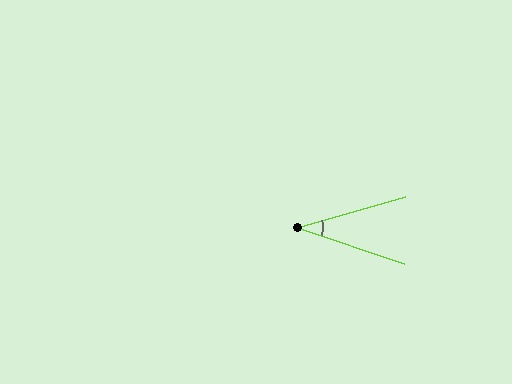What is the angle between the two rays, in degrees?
Approximately 34 degrees.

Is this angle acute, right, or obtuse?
It is acute.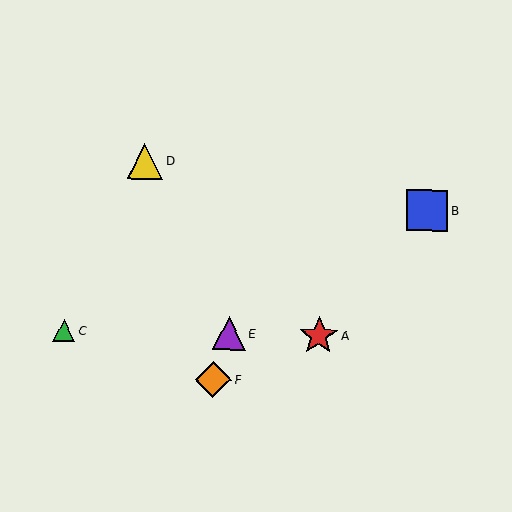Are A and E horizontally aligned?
Yes, both are at y≈336.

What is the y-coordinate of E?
Object E is at y≈334.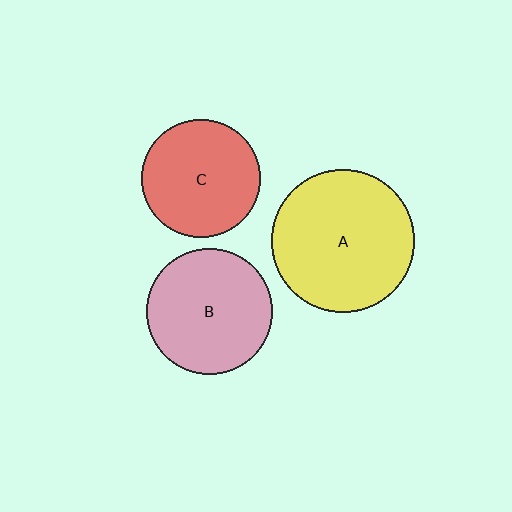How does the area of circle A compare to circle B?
Approximately 1.3 times.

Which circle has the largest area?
Circle A (yellow).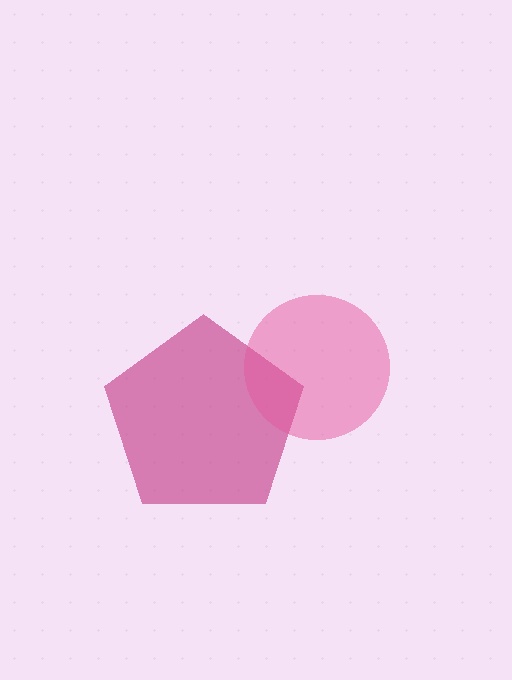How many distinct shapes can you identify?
There are 2 distinct shapes: a magenta pentagon, a pink circle.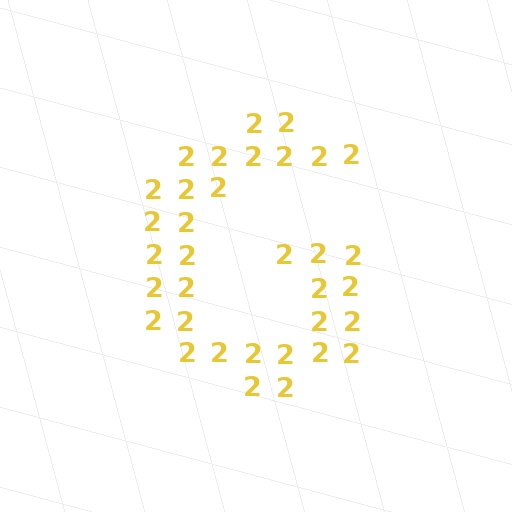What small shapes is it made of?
It is made of small digit 2's.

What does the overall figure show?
The overall figure shows the letter G.